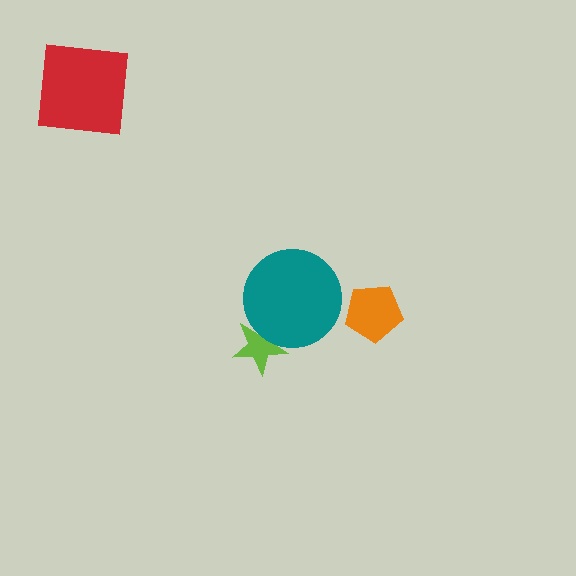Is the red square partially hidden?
No, no other shape covers it.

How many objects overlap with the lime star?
1 object overlaps with the lime star.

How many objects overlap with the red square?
0 objects overlap with the red square.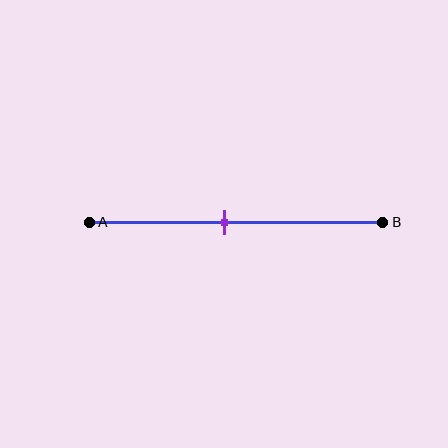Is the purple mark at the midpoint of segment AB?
No, the mark is at about 45% from A, not at the 50% midpoint.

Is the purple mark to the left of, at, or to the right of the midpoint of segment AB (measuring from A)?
The purple mark is to the left of the midpoint of segment AB.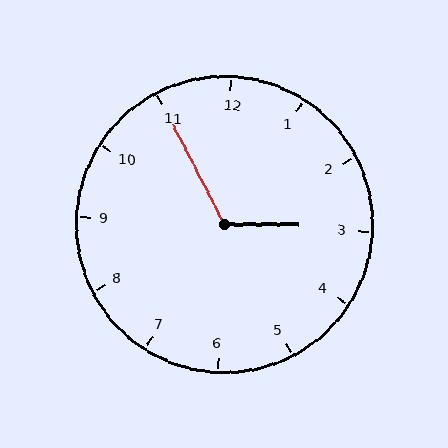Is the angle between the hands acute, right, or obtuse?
It is obtuse.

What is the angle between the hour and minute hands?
Approximately 118 degrees.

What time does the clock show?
2:55.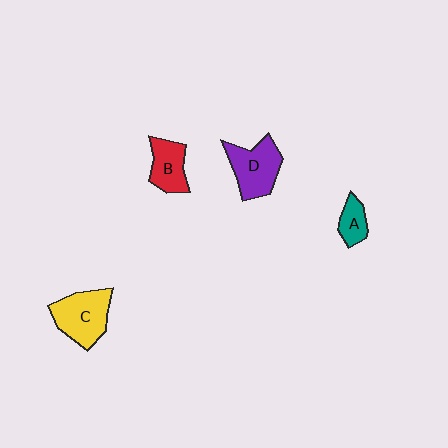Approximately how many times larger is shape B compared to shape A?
Approximately 1.6 times.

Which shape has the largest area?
Shape C (yellow).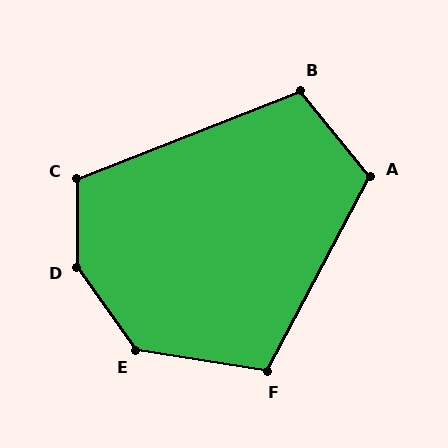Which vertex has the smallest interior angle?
B, at approximately 107 degrees.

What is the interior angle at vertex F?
Approximately 109 degrees (obtuse).